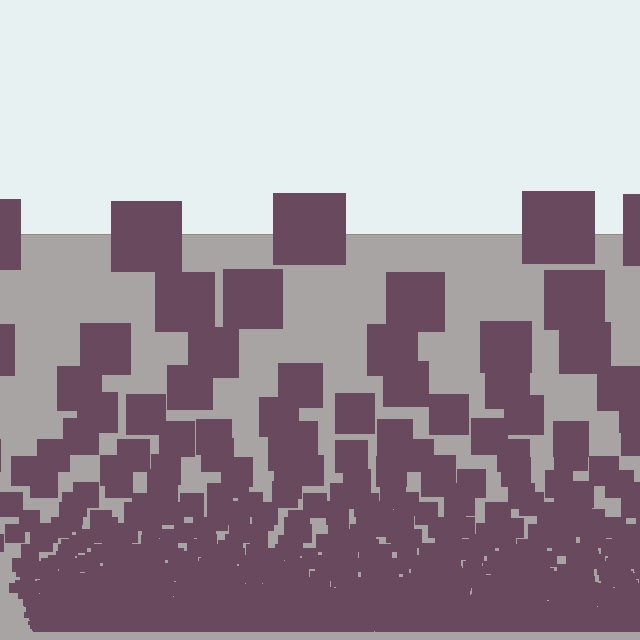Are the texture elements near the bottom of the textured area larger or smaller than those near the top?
Smaller. The gradient is inverted — elements near the bottom are smaller and denser.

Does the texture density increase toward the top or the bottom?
Density increases toward the bottom.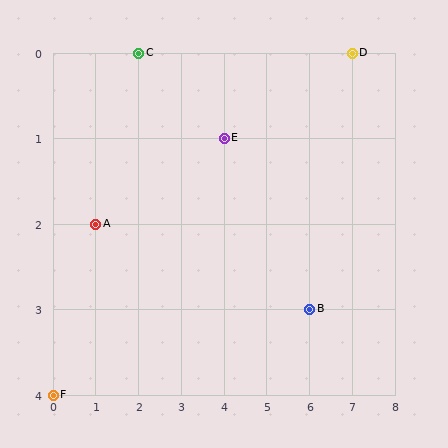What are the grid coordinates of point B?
Point B is at grid coordinates (6, 3).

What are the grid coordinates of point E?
Point E is at grid coordinates (4, 1).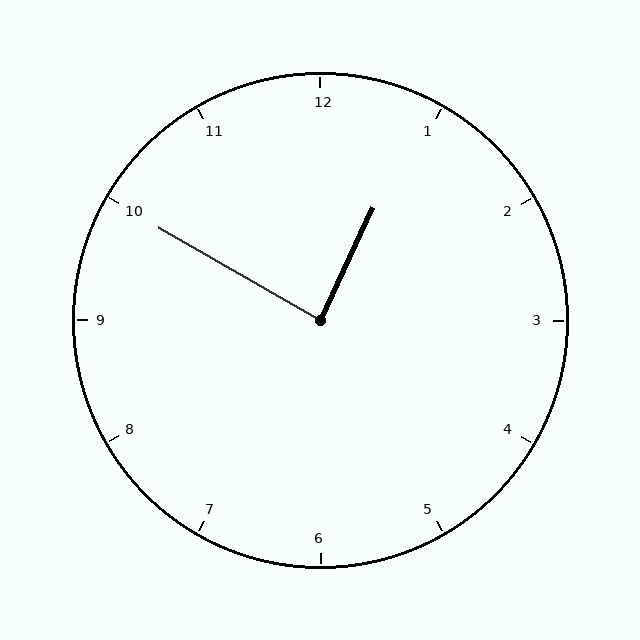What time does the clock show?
12:50.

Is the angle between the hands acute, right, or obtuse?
It is right.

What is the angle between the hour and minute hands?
Approximately 85 degrees.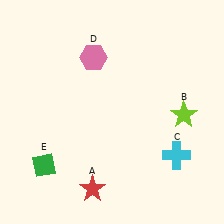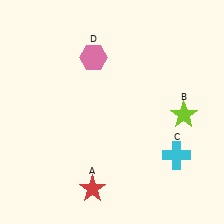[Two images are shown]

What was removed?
The green diamond (E) was removed in Image 2.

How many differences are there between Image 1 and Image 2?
There is 1 difference between the two images.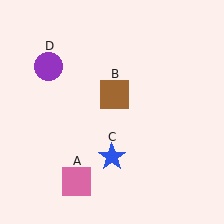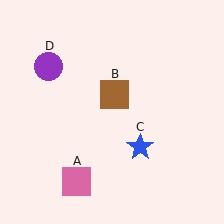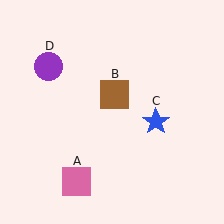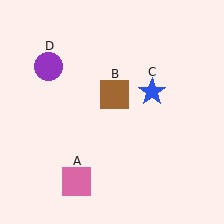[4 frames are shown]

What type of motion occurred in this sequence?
The blue star (object C) rotated counterclockwise around the center of the scene.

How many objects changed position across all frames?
1 object changed position: blue star (object C).